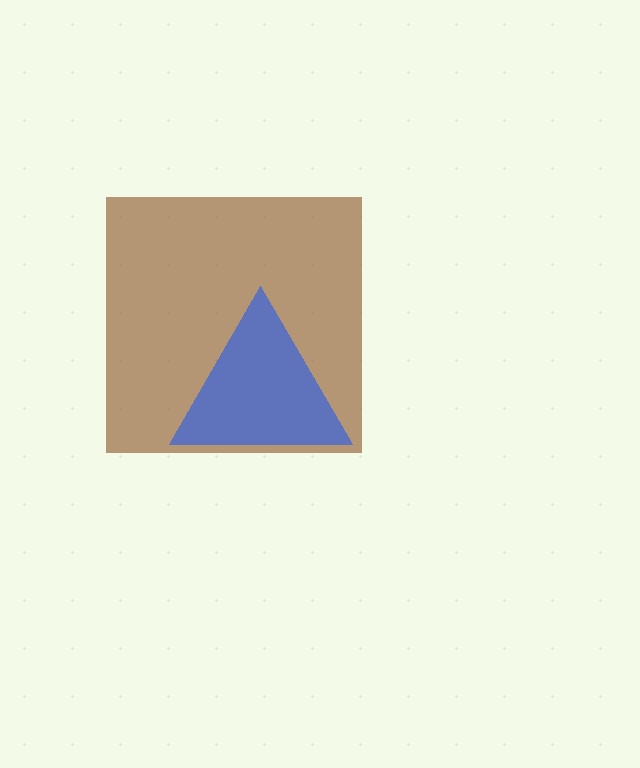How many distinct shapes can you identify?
There are 2 distinct shapes: a brown square, a blue triangle.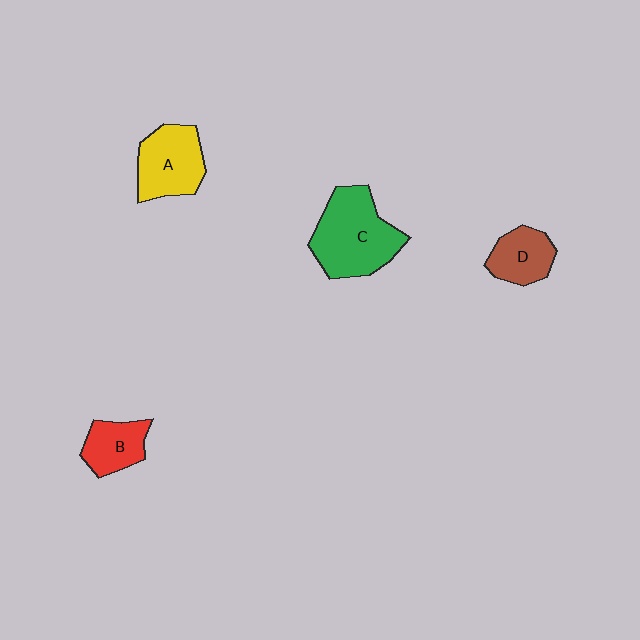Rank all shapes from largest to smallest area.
From largest to smallest: C (green), A (yellow), D (brown), B (red).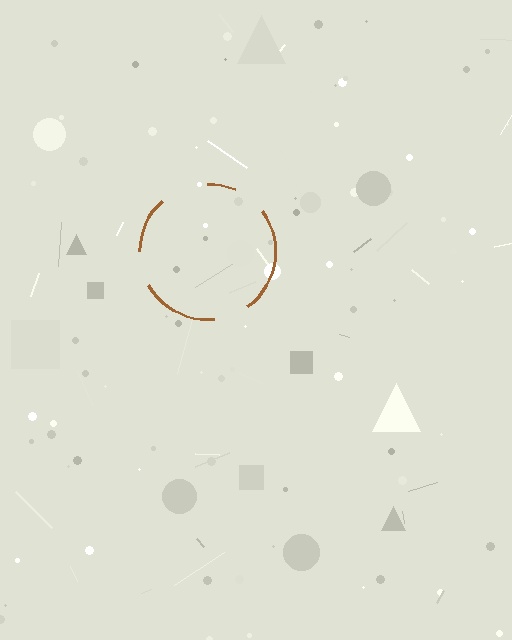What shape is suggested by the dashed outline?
The dashed outline suggests a circle.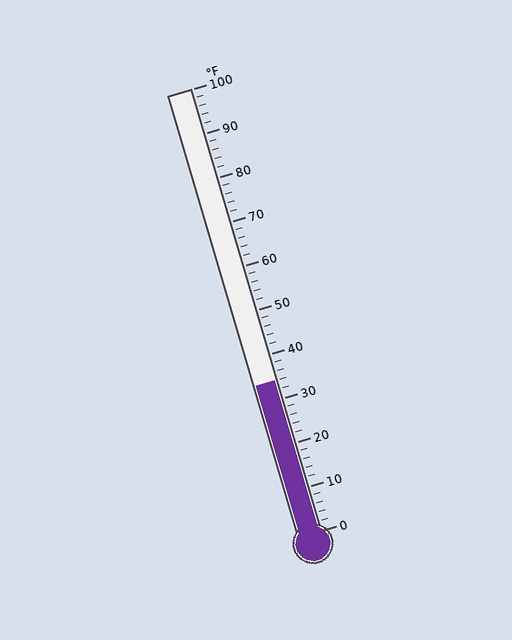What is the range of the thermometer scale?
The thermometer scale ranges from 0°F to 100°F.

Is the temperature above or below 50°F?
The temperature is below 50°F.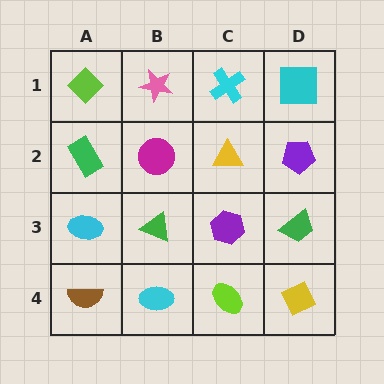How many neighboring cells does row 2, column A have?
3.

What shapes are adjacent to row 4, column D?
A green trapezoid (row 3, column D), a lime ellipse (row 4, column C).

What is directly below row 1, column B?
A magenta circle.